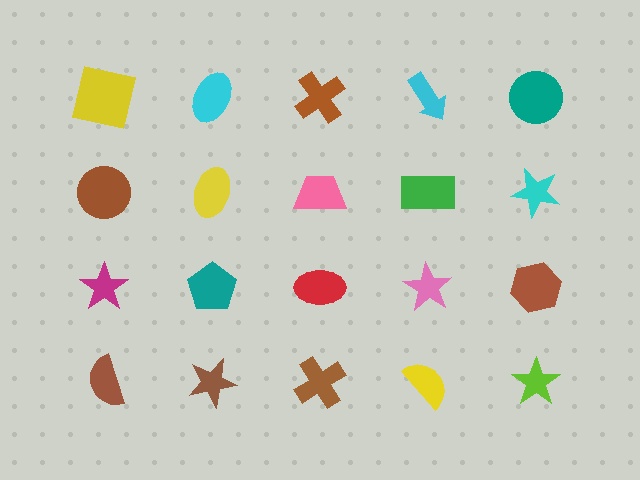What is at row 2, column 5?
A cyan star.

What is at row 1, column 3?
A brown cross.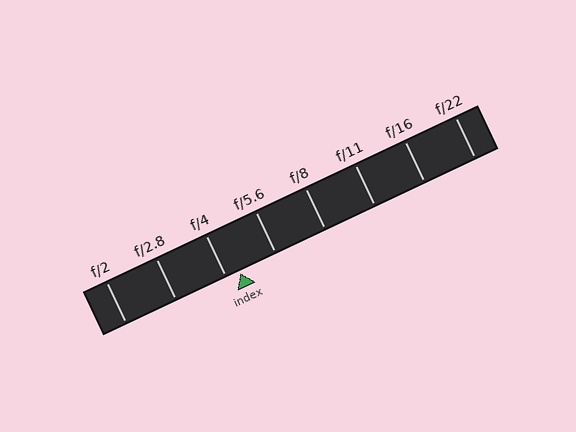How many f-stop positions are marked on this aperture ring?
There are 8 f-stop positions marked.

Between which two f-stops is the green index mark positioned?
The index mark is between f/4 and f/5.6.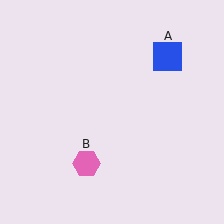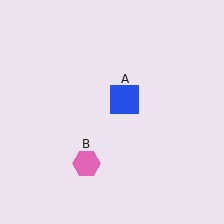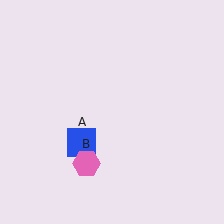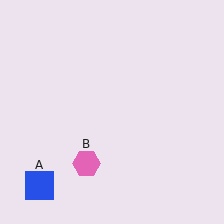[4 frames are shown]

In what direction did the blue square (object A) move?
The blue square (object A) moved down and to the left.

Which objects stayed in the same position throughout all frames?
Pink hexagon (object B) remained stationary.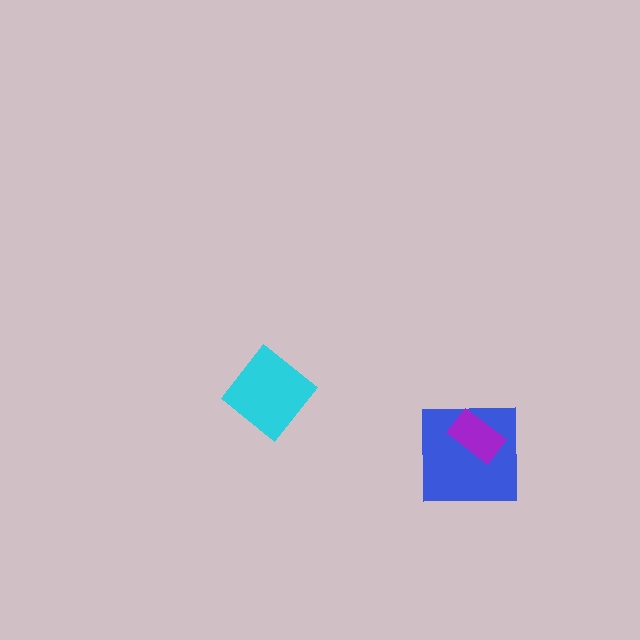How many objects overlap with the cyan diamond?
0 objects overlap with the cyan diamond.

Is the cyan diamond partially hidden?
No, no other shape covers it.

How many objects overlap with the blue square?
1 object overlaps with the blue square.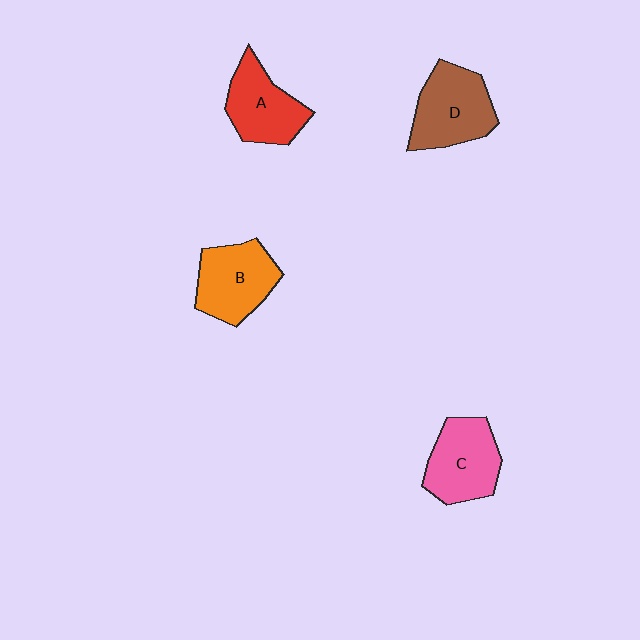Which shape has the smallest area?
Shape A (red).